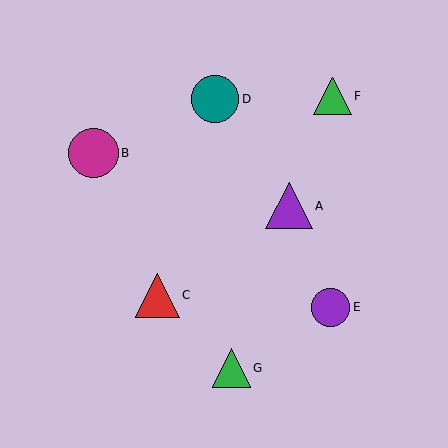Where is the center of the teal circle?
The center of the teal circle is at (215, 99).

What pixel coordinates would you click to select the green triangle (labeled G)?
Click at (231, 368) to select the green triangle G.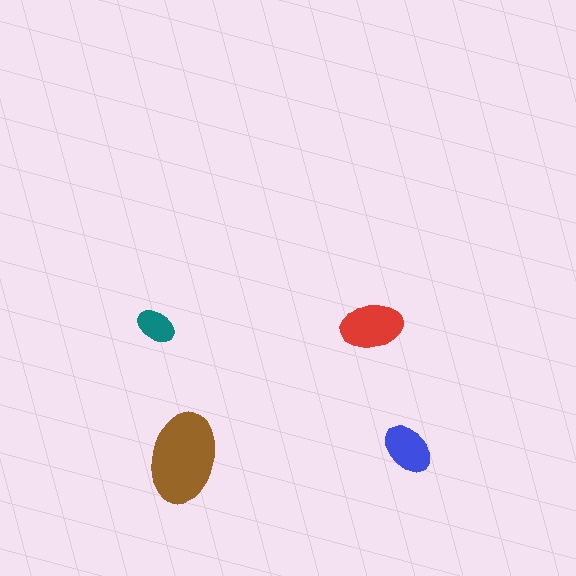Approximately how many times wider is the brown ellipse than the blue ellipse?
About 1.5 times wider.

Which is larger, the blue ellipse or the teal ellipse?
The blue one.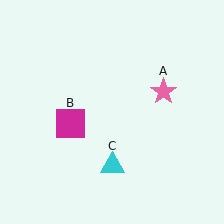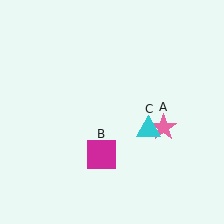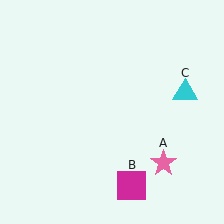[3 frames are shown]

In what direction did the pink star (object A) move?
The pink star (object A) moved down.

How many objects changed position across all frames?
3 objects changed position: pink star (object A), magenta square (object B), cyan triangle (object C).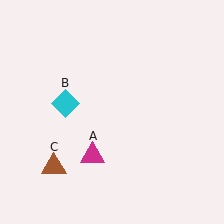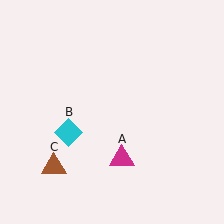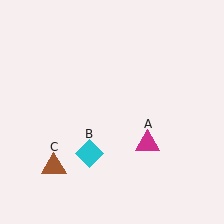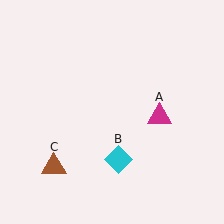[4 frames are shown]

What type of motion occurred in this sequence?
The magenta triangle (object A), cyan diamond (object B) rotated counterclockwise around the center of the scene.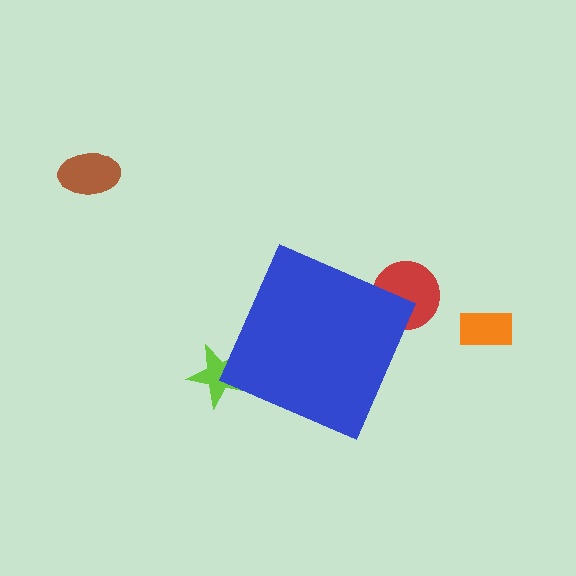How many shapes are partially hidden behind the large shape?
2 shapes are partially hidden.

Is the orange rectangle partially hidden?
No, the orange rectangle is fully visible.